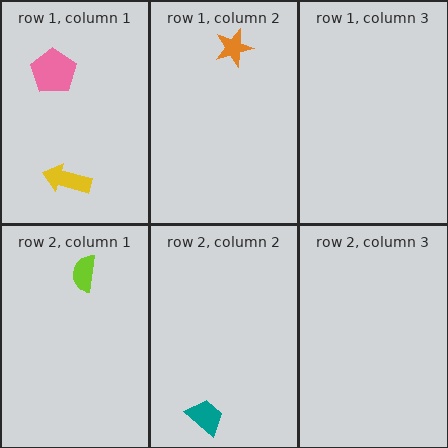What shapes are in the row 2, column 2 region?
The teal trapezoid.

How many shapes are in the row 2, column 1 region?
1.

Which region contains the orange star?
The row 1, column 2 region.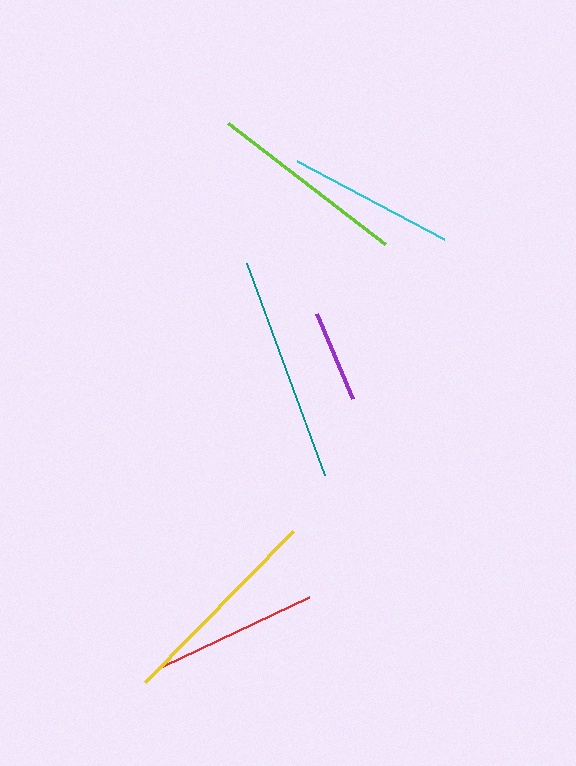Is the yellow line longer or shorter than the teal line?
The teal line is longer than the yellow line.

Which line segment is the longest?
The teal line is the longest at approximately 226 pixels.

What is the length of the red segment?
The red segment is approximately 162 pixels long.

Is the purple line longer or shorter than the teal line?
The teal line is longer than the purple line.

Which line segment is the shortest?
The purple line is the shortest at approximately 92 pixels.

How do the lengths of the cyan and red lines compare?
The cyan and red lines are approximately the same length.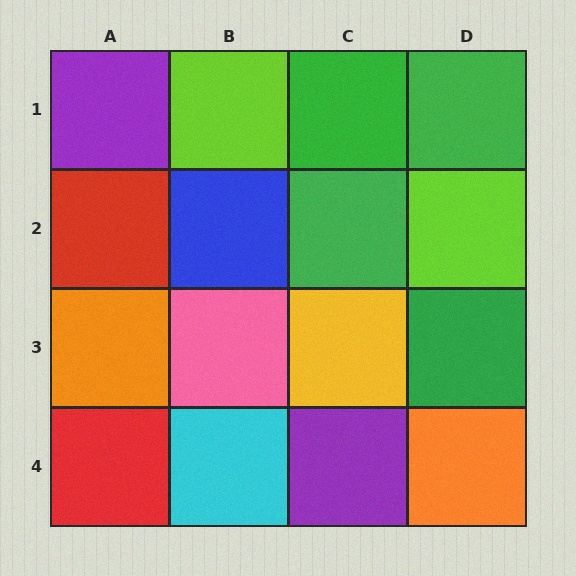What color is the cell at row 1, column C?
Green.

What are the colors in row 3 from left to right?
Orange, pink, yellow, green.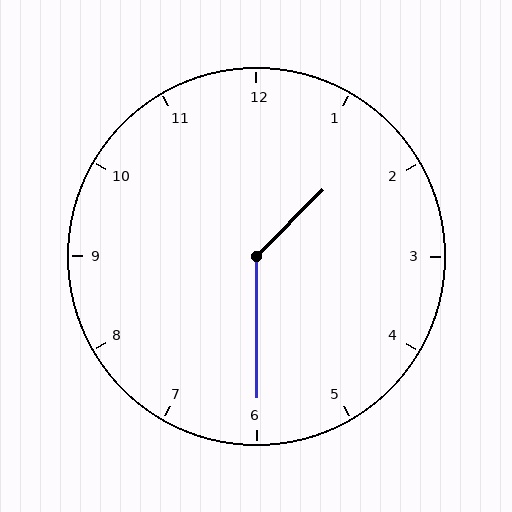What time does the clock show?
1:30.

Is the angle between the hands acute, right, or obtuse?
It is obtuse.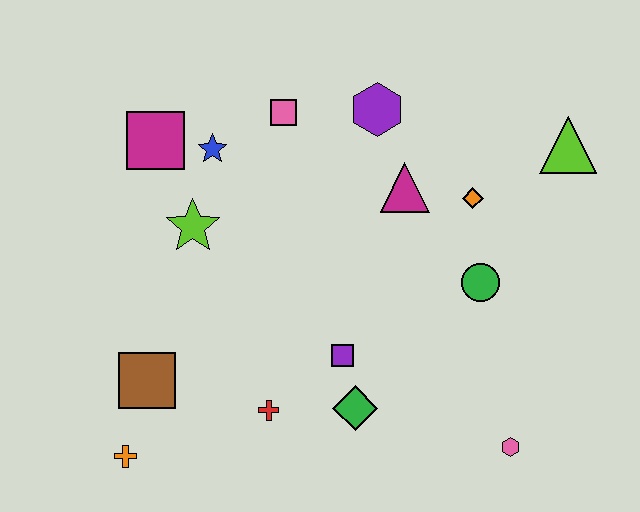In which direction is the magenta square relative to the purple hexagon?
The magenta square is to the left of the purple hexagon.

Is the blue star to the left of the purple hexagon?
Yes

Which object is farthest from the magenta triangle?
The orange cross is farthest from the magenta triangle.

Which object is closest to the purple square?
The green diamond is closest to the purple square.